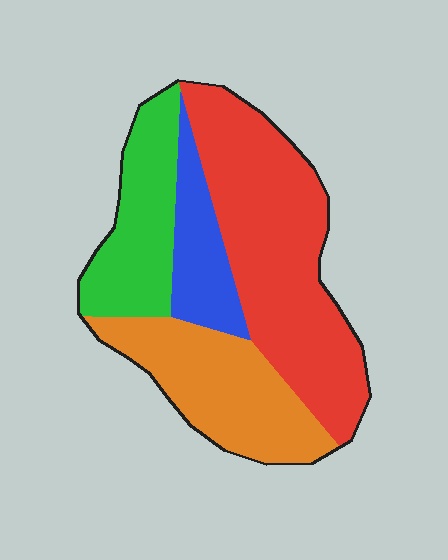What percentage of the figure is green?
Green covers about 20% of the figure.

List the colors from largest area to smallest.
From largest to smallest: red, orange, green, blue.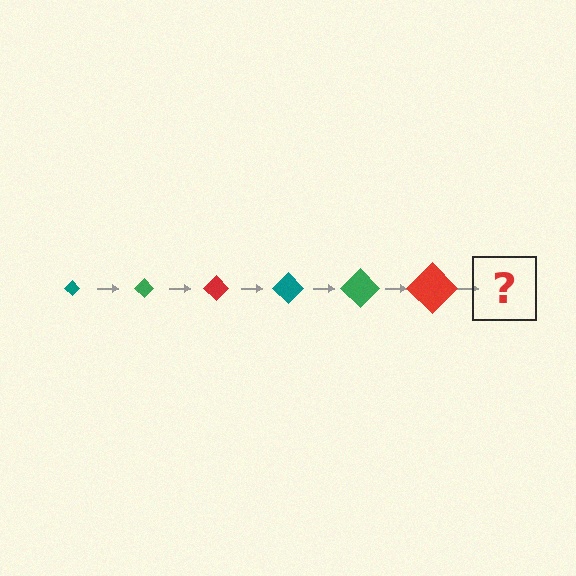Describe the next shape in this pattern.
It should be a teal diamond, larger than the previous one.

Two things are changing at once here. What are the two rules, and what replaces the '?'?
The two rules are that the diamond grows larger each step and the color cycles through teal, green, and red. The '?' should be a teal diamond, larger than the previous one.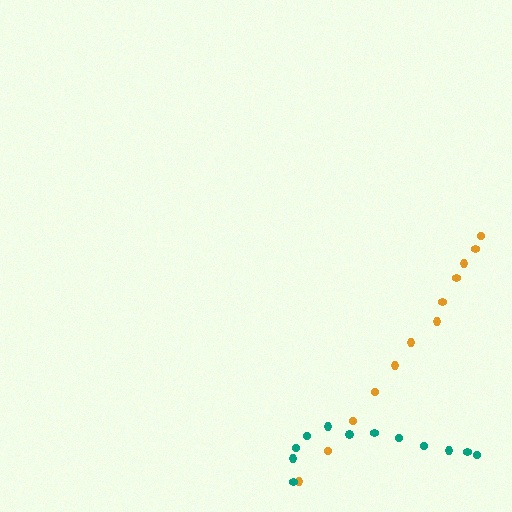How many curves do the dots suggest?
There are 2 distinct paths.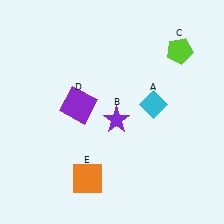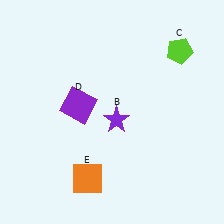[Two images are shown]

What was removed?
The cyan diamond (A) was removed in Image 2.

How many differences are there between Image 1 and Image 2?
There is 1 difference between the two images.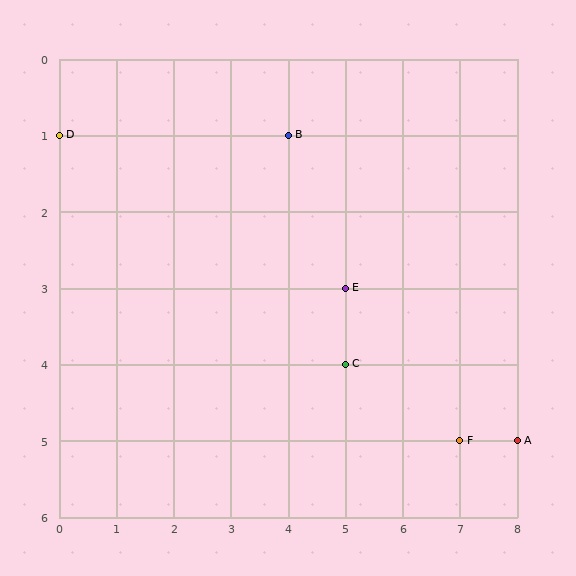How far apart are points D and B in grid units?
Points D and B are 4 columns apart.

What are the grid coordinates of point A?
Point A is at grid coordinates (8, 5).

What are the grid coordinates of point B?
Point B is at grid coordinates (4, 1).